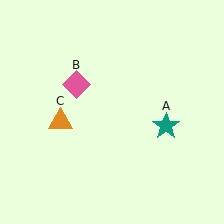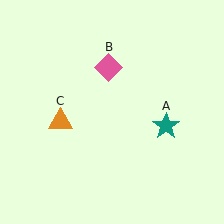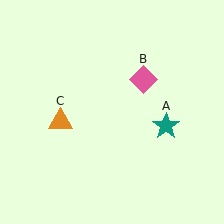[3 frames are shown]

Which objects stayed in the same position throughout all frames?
Teal star (object A) and orange triangle (object C) remained stationary.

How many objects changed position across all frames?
1 object changed position: pink diamond (object B).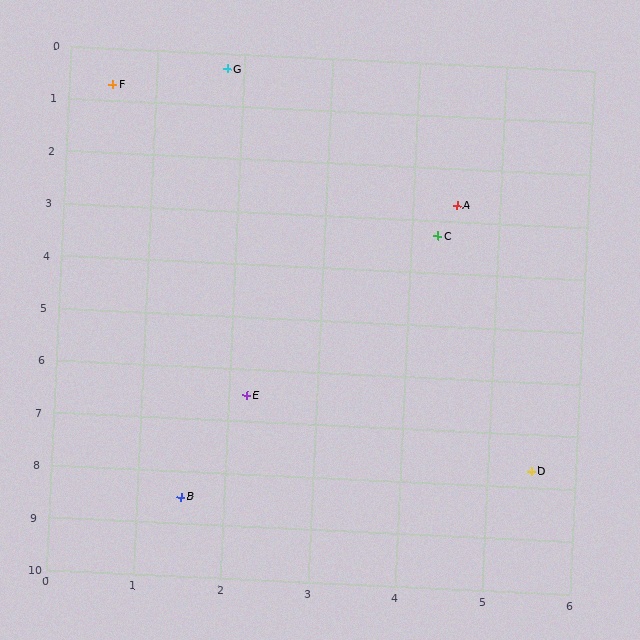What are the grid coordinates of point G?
Point G is at approximately (1.8, 0.3).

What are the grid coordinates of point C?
Point C is at approximately (4.3, 3.3).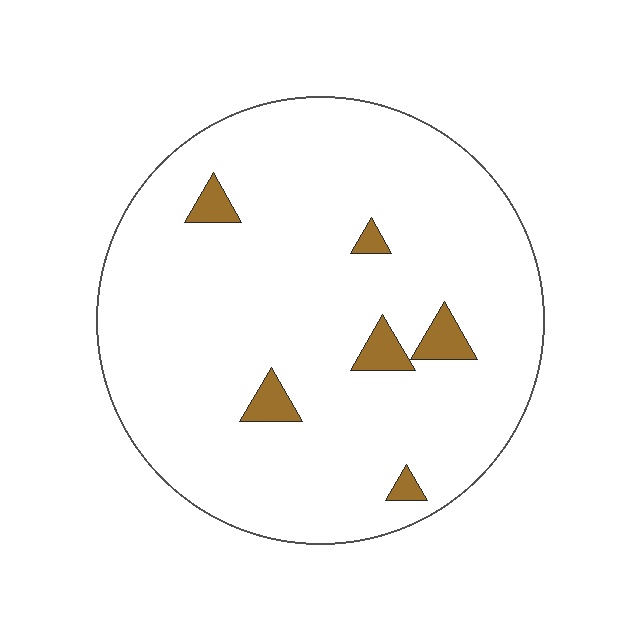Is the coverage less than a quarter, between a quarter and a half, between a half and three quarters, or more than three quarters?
Less than a quarter.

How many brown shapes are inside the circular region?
6.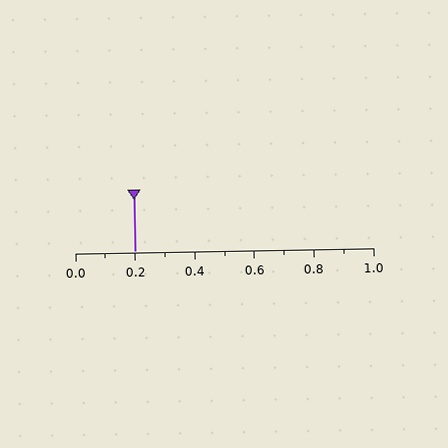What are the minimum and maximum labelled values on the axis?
The axis runs from 0.0 to 1.0.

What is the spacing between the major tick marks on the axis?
The major ticks are spaced 0.2 apart.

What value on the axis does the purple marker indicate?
The marker indicates approximately 0.2.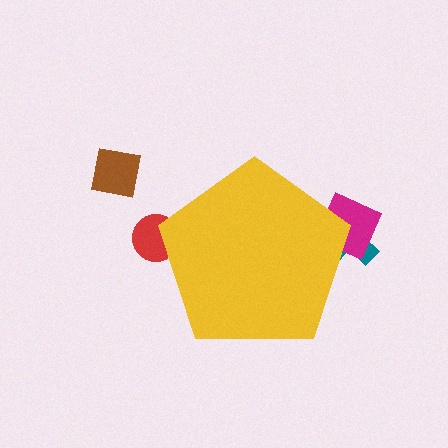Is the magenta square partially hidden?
Yes, the magenta square is partially hidden behind the yellow pentagon.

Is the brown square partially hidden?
No, the brown square is fully visible.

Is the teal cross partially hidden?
Yes, the teal cross is partially hidden behind the yellow pentagon.